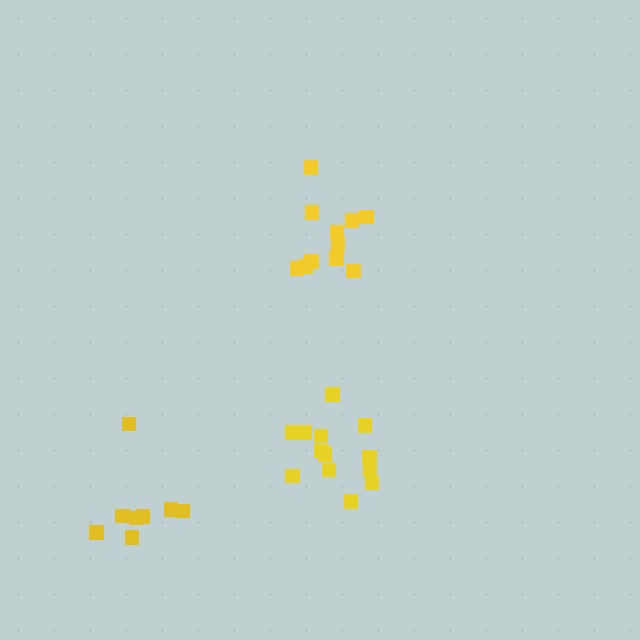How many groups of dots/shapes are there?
There are 3 groups.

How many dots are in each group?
Group 1: 11 dots, Group 2: 8 dots, Group 3: 13 dots (32 total).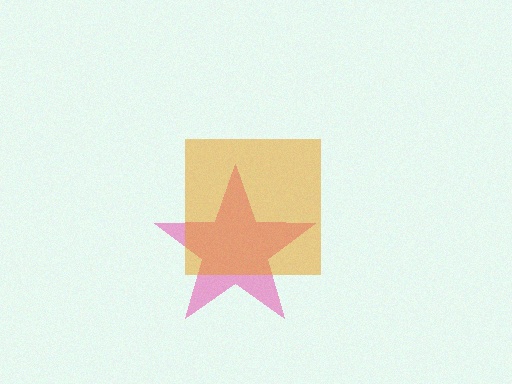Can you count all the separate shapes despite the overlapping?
Yes, there are 2 separate shapes.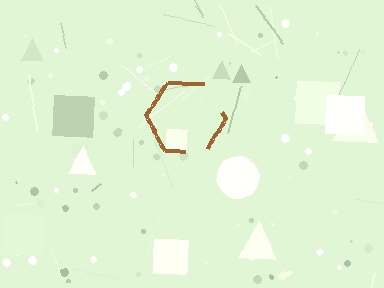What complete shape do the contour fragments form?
The contour fragments form a hexagon.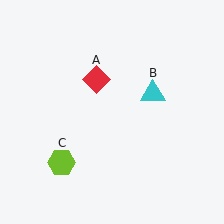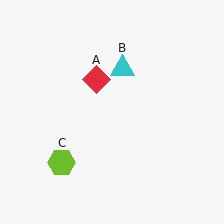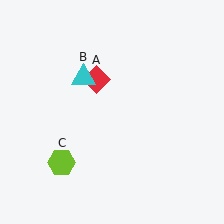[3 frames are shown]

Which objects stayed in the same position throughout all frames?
Red diamond (object A) and lime hexagon (object C) remained stationary.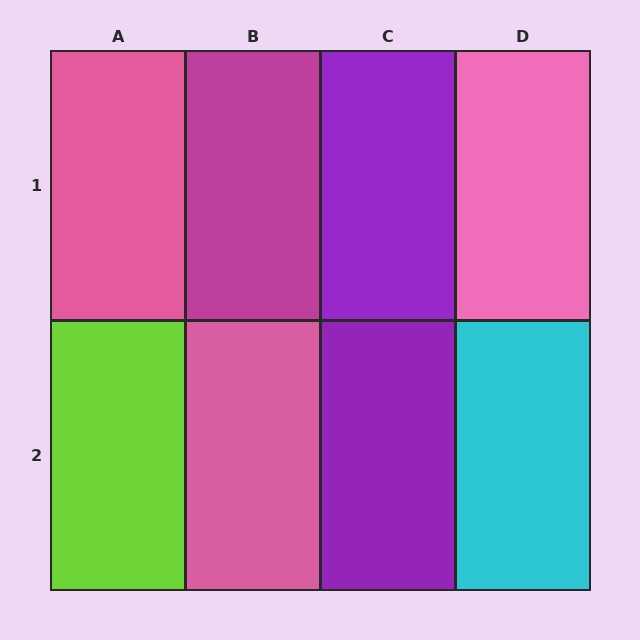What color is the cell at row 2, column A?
Lime.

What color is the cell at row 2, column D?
Cyan.